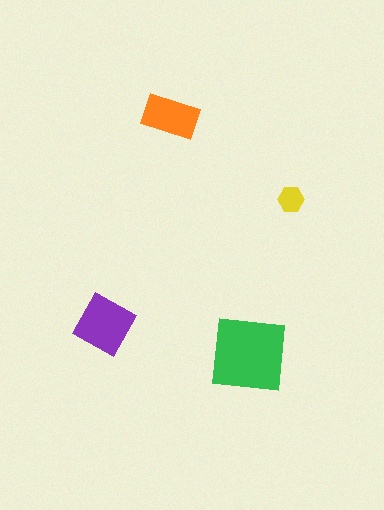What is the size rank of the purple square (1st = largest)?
2nd.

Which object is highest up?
The orange rectangle is topmost.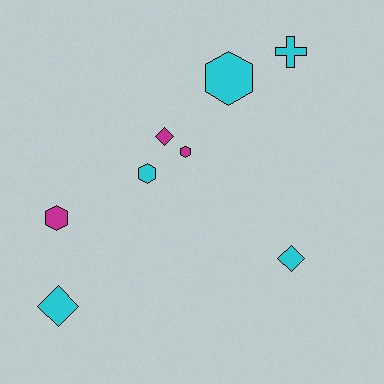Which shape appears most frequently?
Hexagon, with 4 objects.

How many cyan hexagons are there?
There are 2 cyan hexagons.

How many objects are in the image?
There are 8 objects.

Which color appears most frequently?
Cyan, with 5 objects.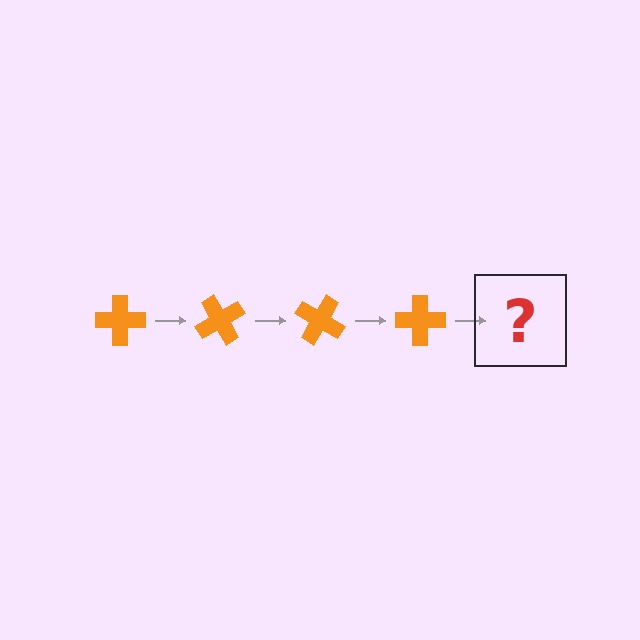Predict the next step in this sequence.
The next step is an orange cross rotated 240 degrees.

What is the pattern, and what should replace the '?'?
The pattern is that the cross rotates 60 degrees each step. The '?' should be an orange cross rotated 240 degrees.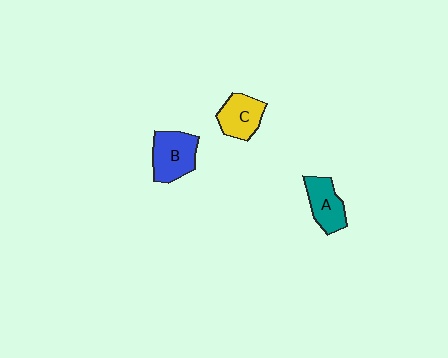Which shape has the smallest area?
Shape A (teal).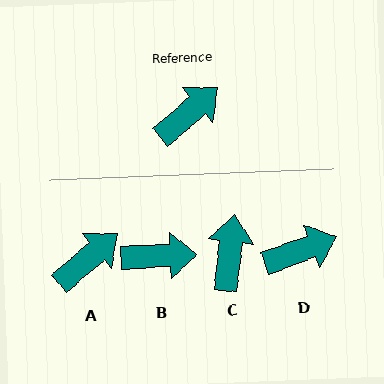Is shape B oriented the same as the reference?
No, it is off by about 39 degrees.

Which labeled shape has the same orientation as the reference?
A.